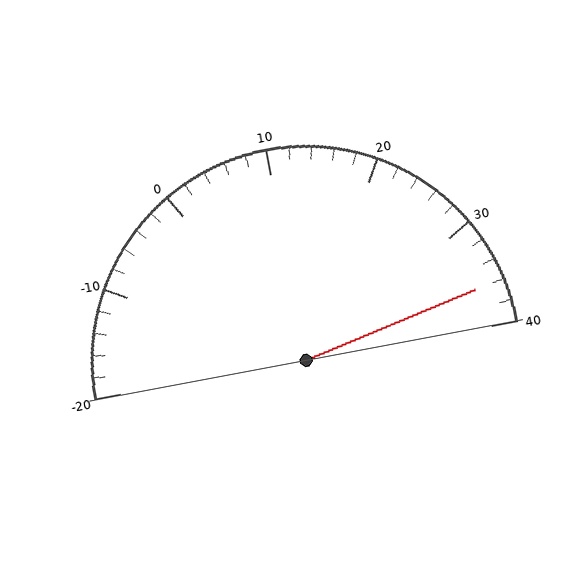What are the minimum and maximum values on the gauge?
The gauge ranges from -20 to 40.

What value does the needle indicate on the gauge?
The needle indicates approximately 36.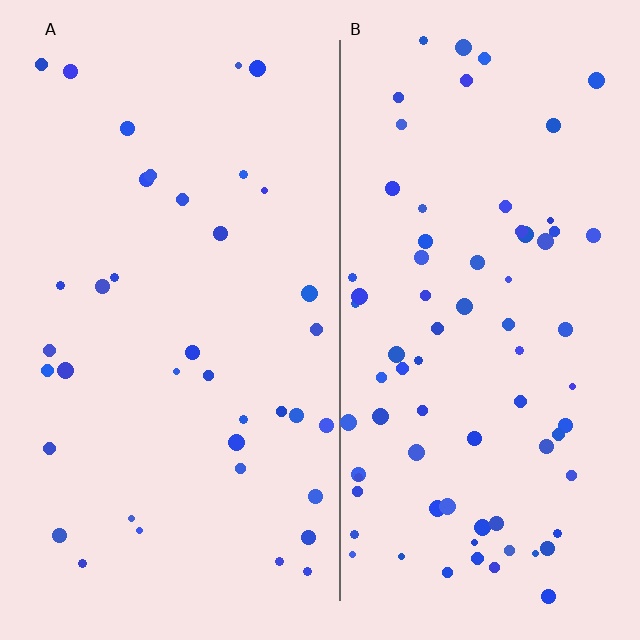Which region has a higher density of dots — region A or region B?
B (the right).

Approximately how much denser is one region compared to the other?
Approximately 2.0× — region B over region A.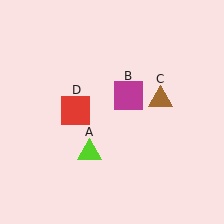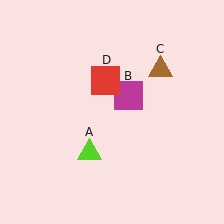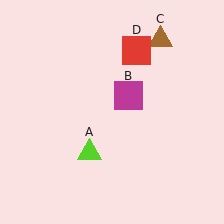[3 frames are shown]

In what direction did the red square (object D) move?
The red square (object D) moved up and to the right.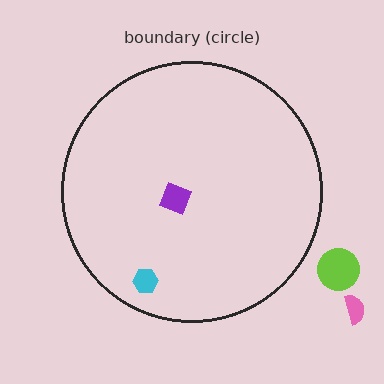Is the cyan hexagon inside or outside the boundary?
Inside.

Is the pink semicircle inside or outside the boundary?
Outside.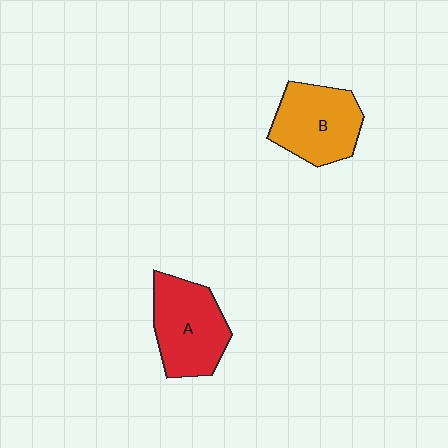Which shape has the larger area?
Shape A (red).